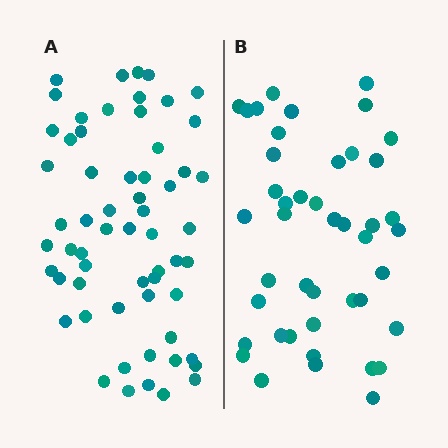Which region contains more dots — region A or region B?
Region A (the left region) has more dots.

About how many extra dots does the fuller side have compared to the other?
Region A has approximately 15 more dots than region B.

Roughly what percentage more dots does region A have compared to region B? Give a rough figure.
About 35% more.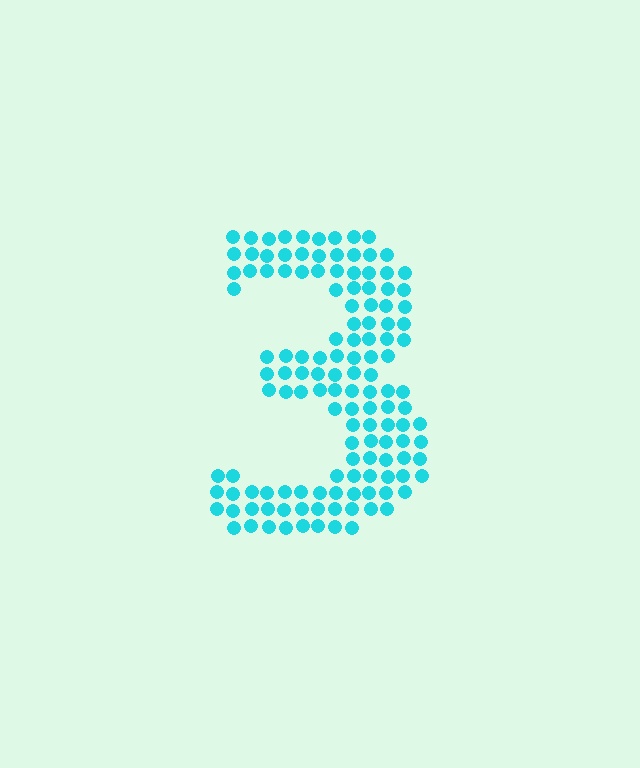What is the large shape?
The large shape is the digit 3.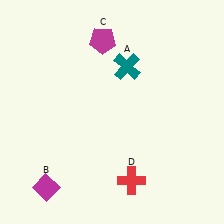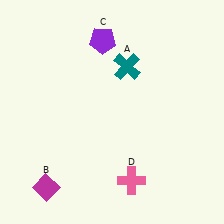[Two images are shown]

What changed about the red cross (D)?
In Image 1, D is red. In Image 2, it changed to pink.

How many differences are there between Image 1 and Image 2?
There are 2 differences between the two images.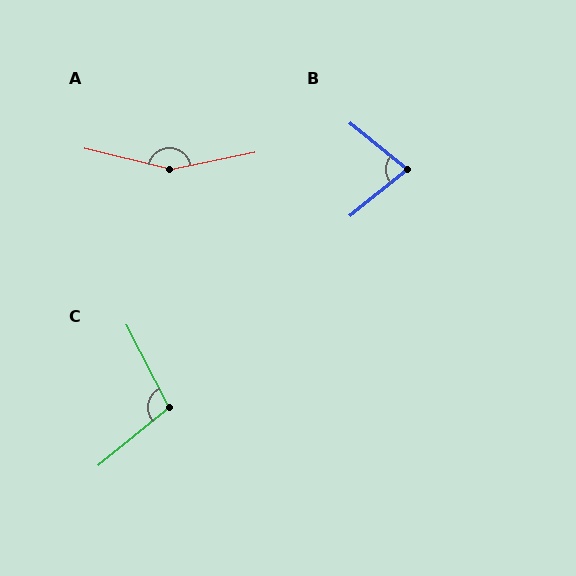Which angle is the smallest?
B, at approximately 77 degrees.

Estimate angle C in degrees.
Approximately 102 degrees.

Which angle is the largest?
A, at approximately 155 degrees.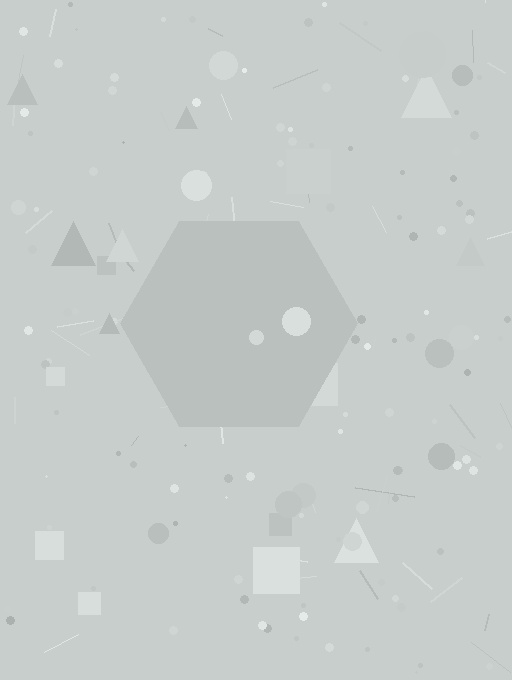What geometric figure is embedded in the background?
A hexagon is embedded in the background.